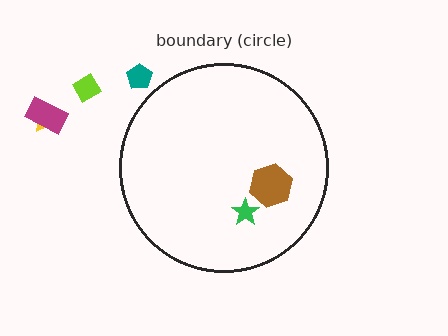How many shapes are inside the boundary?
2 inside, 4 outside.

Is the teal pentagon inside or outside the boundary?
Outside.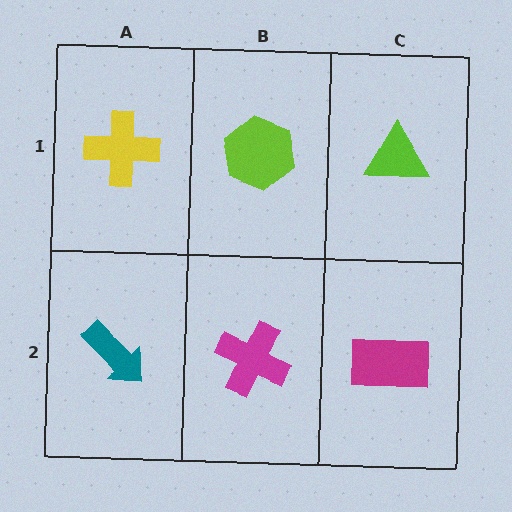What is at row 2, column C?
A magenta rectangle.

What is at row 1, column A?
A yellow cross.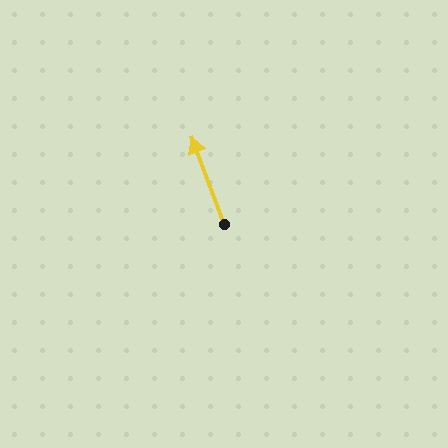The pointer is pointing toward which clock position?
Roughly 11 o'clock.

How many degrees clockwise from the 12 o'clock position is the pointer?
Approximately 339 degrees.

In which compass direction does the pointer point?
North.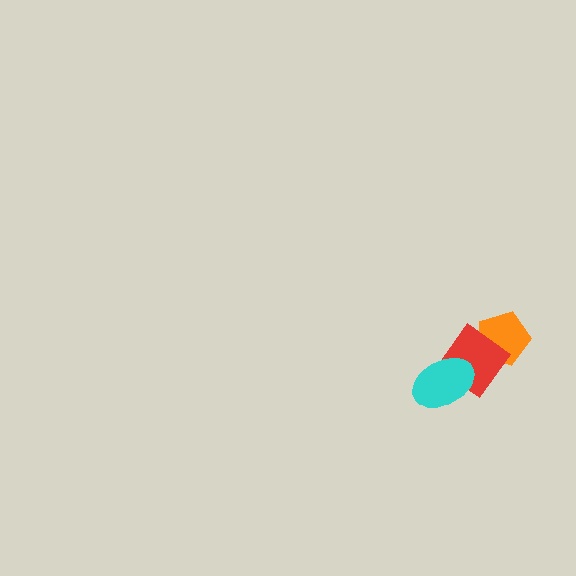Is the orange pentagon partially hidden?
Yes, it is partially covered by another shape.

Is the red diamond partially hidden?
Yes, it is partially covered by another shape.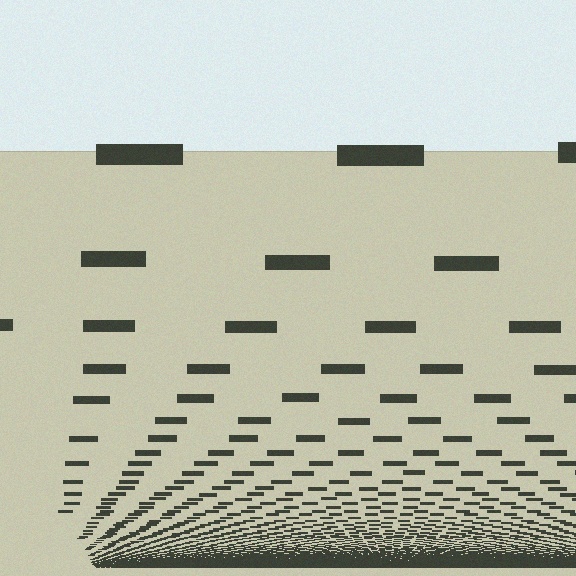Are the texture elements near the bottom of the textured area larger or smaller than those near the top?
Smaller. The gradient is inverted — elements near the bottom are smaller and denser.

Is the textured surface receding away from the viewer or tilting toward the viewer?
The surface appears to tilt toward the viewer. Texture elements get larger and sparser toward the top.